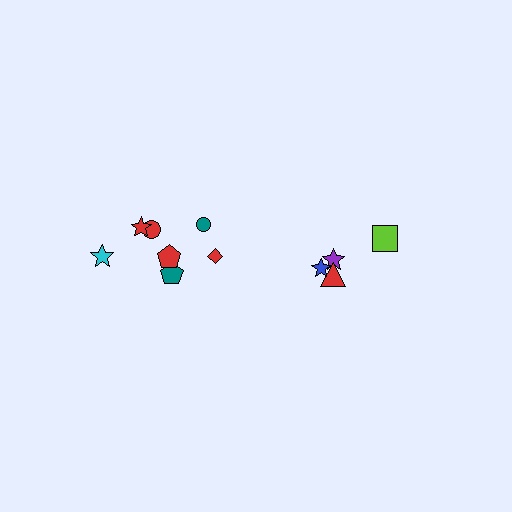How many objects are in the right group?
There are 4 objects.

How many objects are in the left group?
There are 7 objects.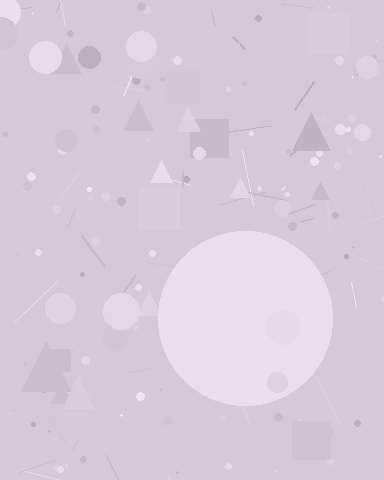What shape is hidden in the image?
A circle is hidden in the image.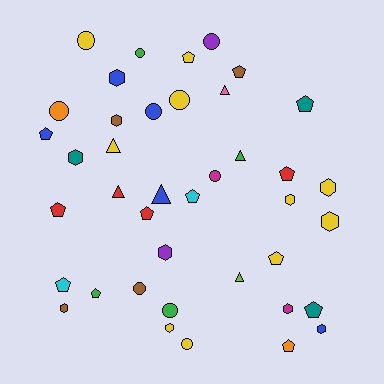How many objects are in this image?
There are 40 objects.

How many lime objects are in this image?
There is 1 lime object.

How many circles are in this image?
There are 10 circles.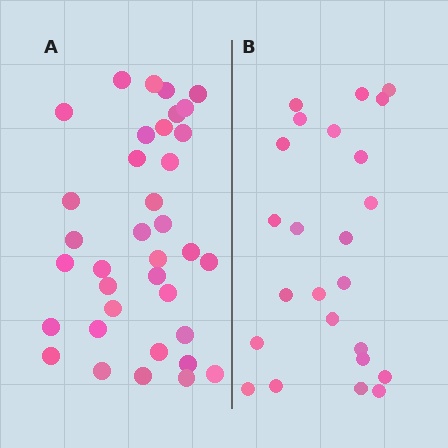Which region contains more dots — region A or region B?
Region A (the left region) has more dots.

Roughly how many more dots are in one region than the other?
Region A has roughly 12 or so more dots than region B.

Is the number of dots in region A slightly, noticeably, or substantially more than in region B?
Region A has substantially more. The ratio is roughly 1.5 to 1.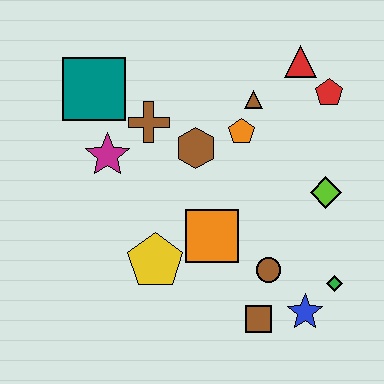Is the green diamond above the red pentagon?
No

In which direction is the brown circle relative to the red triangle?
The brown circle is below the red triangle.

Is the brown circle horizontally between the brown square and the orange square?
No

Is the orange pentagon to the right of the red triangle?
No